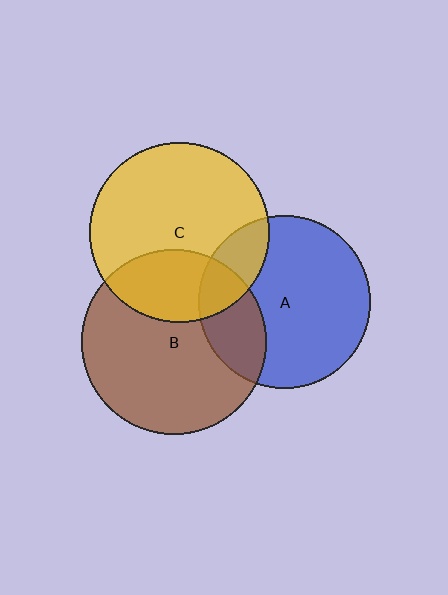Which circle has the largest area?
Circle B (brown).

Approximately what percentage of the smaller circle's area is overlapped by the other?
Approximately 20%.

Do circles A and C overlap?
Yes.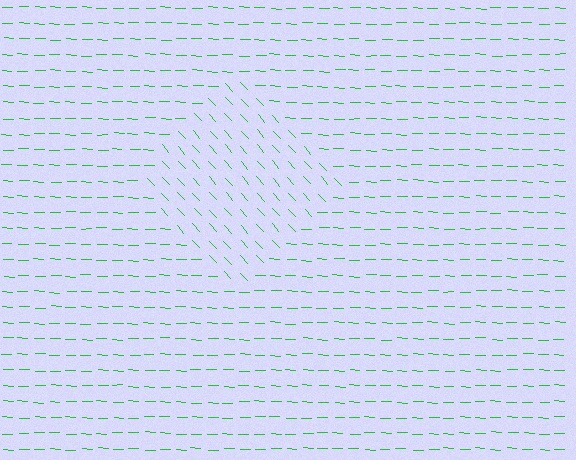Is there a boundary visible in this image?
Yes, there is a texture boundary formed by a change in line orientation.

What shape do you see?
I see a diamond.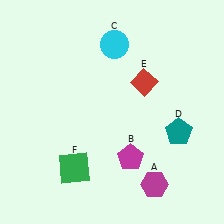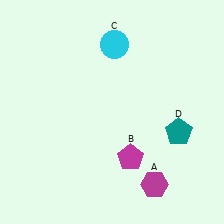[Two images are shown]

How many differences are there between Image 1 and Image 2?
There are 2 differences between the two images.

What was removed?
The red diamond (E), the green square (F) were removed in Image 2.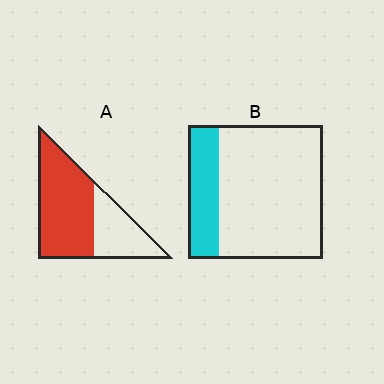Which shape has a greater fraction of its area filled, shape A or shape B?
Shape A.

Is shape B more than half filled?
No.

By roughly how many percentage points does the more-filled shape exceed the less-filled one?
By roughly 40 percentage points (A over B).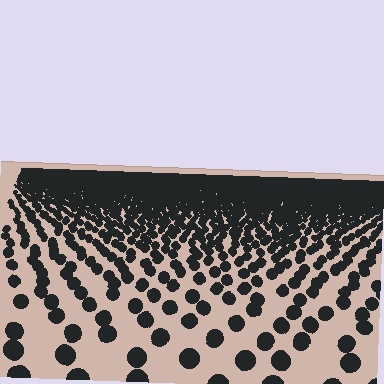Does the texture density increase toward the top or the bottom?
Density increases toward the top.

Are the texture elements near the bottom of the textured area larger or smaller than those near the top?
Larger. Near the bottom, elements are closer to the viewer and appear at a bigger on-screen size.